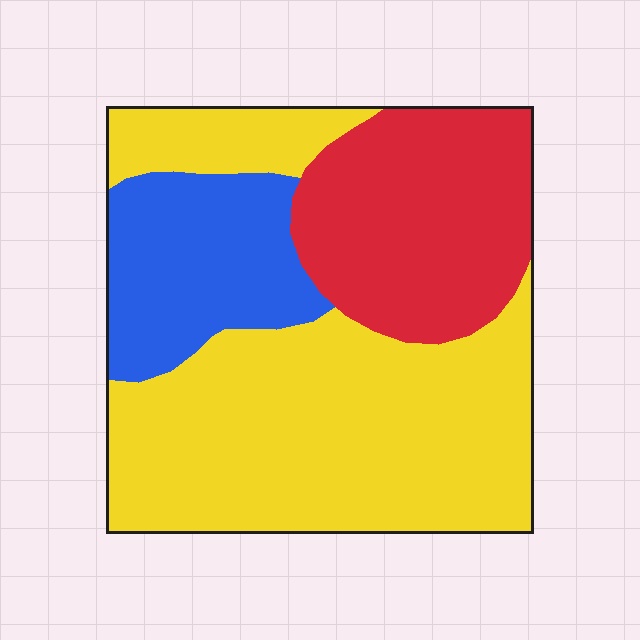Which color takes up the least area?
Blue, at roughly 20%.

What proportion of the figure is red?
Red covers about 25% of the figure.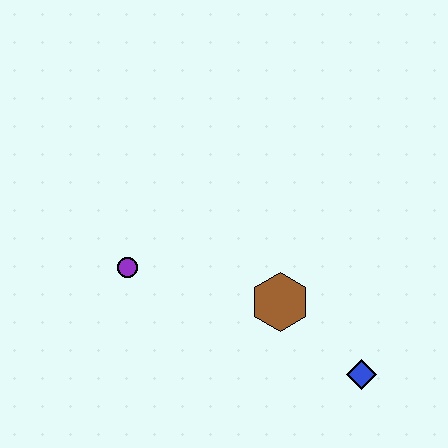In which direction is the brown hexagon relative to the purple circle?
The brown hexagon is to the right of the purple circle.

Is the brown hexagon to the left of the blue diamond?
Yes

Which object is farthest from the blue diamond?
The purple circle is farthest from the blue diamond.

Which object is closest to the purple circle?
The brown hexagon is closest to the purple circle.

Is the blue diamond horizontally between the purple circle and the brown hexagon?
No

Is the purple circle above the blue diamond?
Yes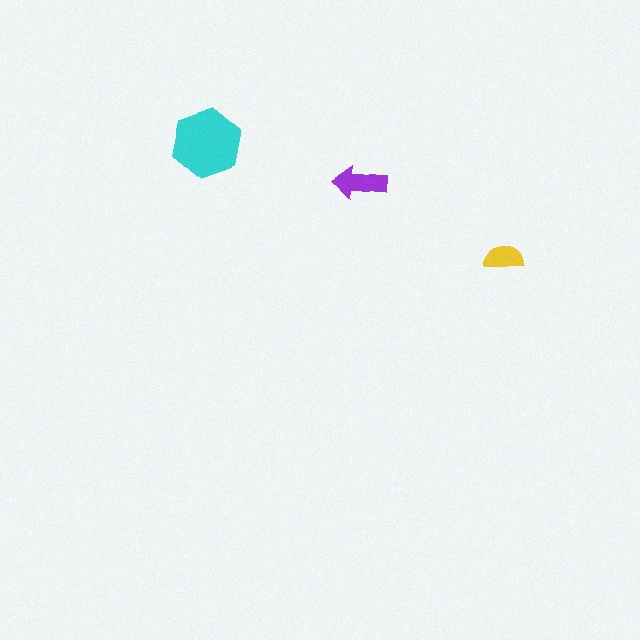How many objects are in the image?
There are 3 objects in the image.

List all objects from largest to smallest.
The cyan hexagon, the purple arrow, the yellow semicircle.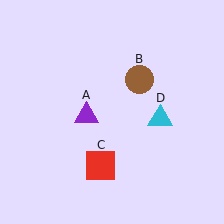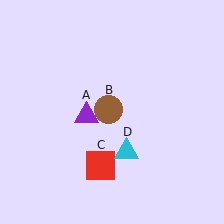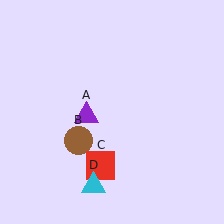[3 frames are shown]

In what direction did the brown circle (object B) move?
The brown circle (object B) moved down and to the left.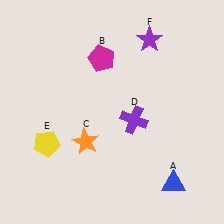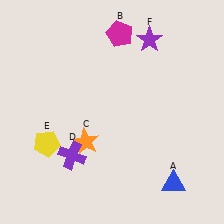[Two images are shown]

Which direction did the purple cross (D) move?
The purple cross (D) moved left.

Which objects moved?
The objects that moved are: the magenta pentagon (B), the purple cross (D).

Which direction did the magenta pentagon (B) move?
The magenta pentagon (B) moved up.